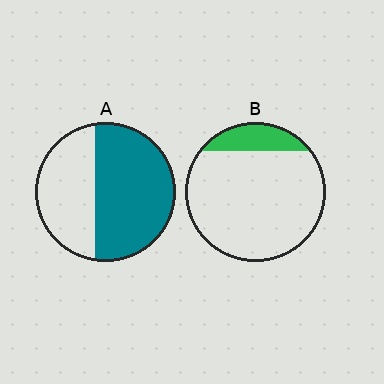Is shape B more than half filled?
No.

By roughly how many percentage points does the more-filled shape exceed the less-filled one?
By roughly 45 percentage points (A over B).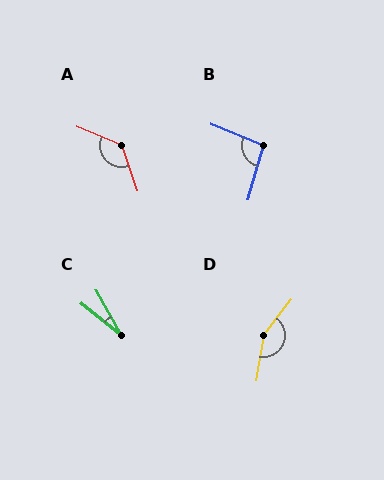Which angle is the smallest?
C, at approximately 22 degrees.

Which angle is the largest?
D, at approximately 151 degrees.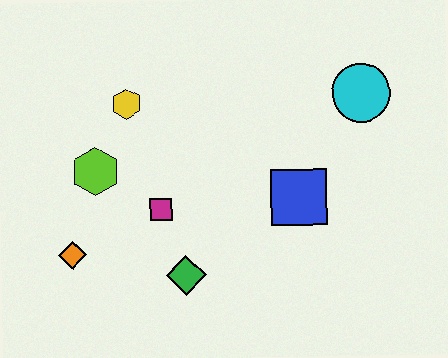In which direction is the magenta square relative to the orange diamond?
The magenta square is to the right of the orange diamond.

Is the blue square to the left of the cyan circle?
Yes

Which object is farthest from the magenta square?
The cyan circle is farthest from the magenta square.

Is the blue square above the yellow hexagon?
No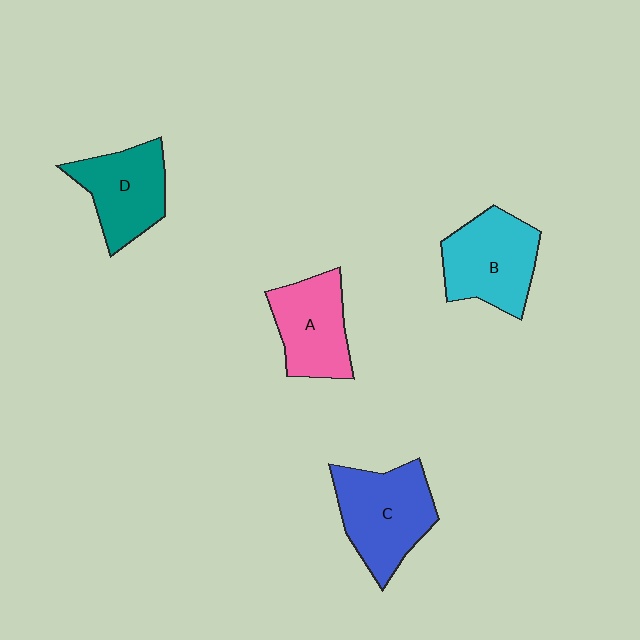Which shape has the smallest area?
Shape A (pink).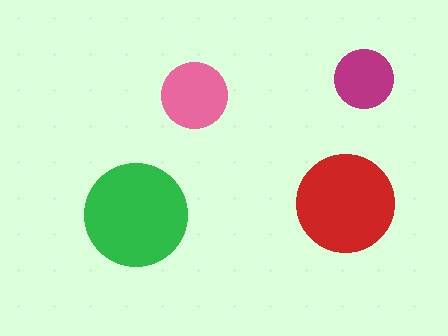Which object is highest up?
The magenta circle is topmost.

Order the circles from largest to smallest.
the green one, the red one, the pink one, the magenta one.